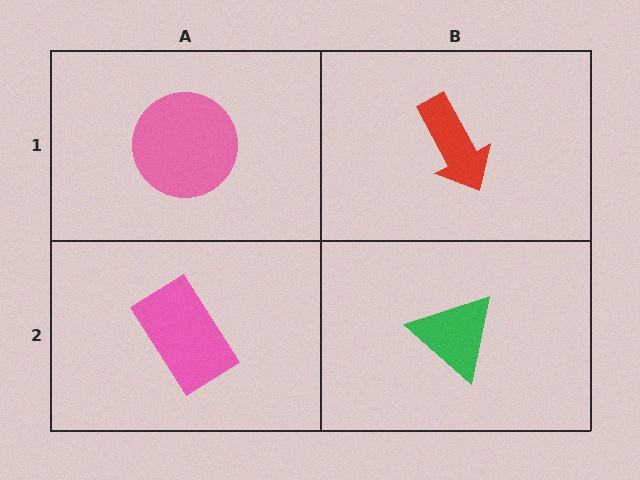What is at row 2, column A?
A pink rectangle.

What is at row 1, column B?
A red arrow.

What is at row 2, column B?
A green triangle.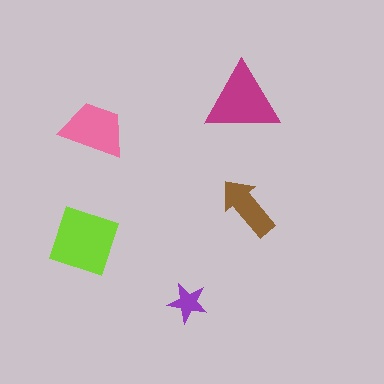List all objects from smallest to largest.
The purple star, the brown arrow, the pink trapezoid, the magenta triangle, the lime diamond.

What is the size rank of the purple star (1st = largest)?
5th.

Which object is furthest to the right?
The brown arrow is rightmost.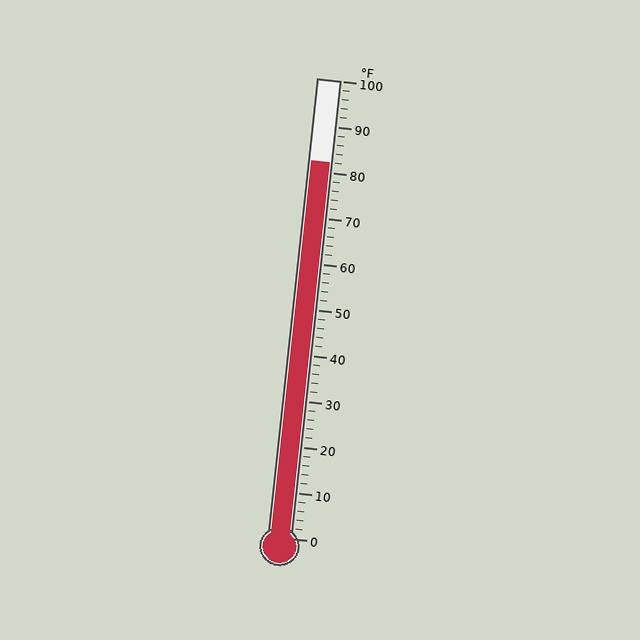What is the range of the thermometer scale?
The thermometer scale ranges from 0°F to 100°F.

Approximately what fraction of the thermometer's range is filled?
The thermometer is filled to approximately 80% of its range.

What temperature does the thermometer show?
The thermometer shows approximately 82°F.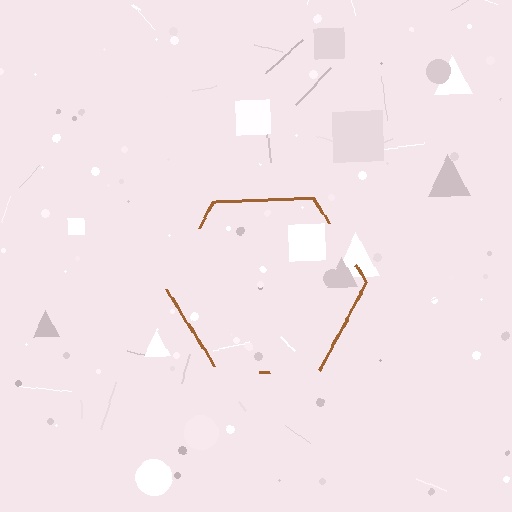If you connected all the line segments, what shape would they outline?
They would outline a hexagon.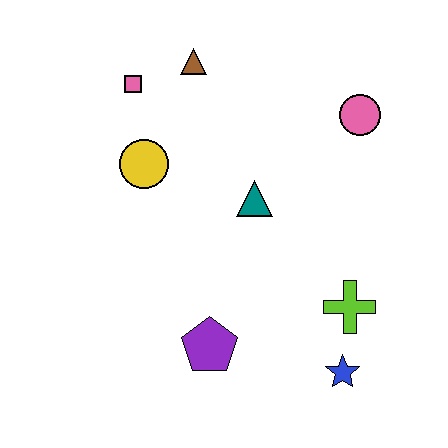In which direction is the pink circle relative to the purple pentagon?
The pink circle is above the purple pentagon.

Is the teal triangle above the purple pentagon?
Yes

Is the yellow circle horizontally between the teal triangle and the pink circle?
No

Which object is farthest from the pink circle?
The purple pentagon is farthest from the pink circle.